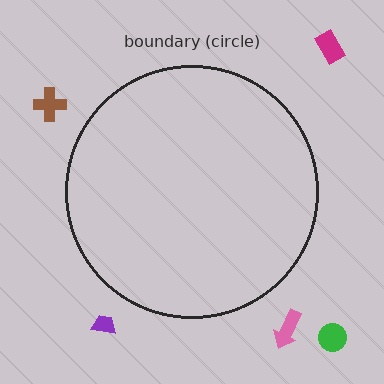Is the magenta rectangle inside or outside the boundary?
Outside.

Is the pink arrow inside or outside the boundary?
Outside.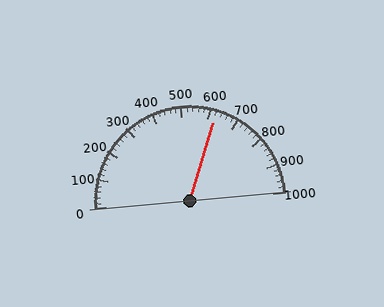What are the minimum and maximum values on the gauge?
The gauge ranges from 0 to 1000.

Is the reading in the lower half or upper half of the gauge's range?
The reading is in the upper half of the range (0 to 1000).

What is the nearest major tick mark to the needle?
The nearest major tick mark is 600.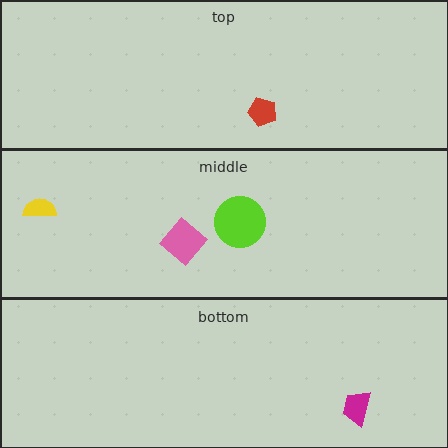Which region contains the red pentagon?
The top region.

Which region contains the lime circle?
The middle region.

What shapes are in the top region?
The red pentagon.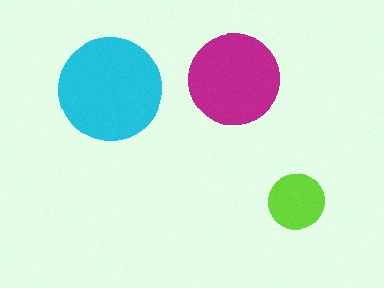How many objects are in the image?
There are 3 objects in the image.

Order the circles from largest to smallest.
the cyan one, the magenta one, the lime one.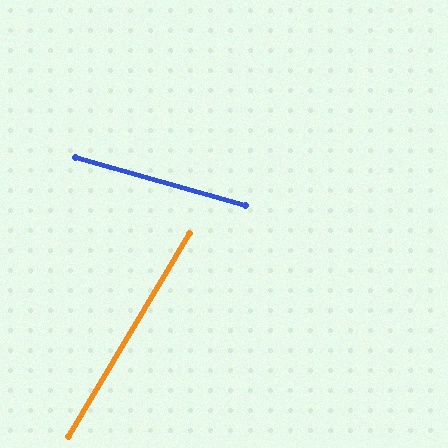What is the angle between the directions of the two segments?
Approximately 75 degrees.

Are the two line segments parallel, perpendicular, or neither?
Neither parallel nor perpendicular — they differ by about 75°.